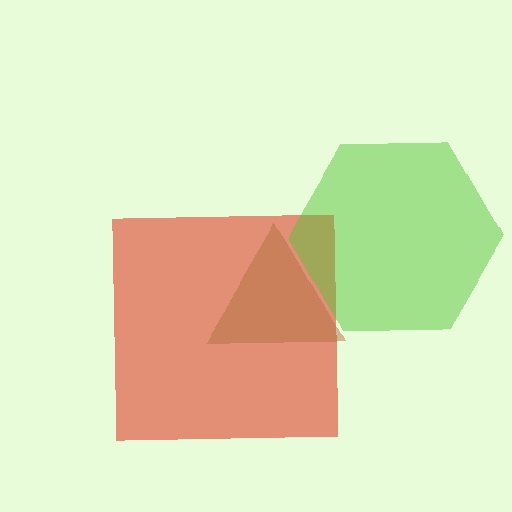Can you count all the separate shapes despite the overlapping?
Yes, there are 3 separate shapes.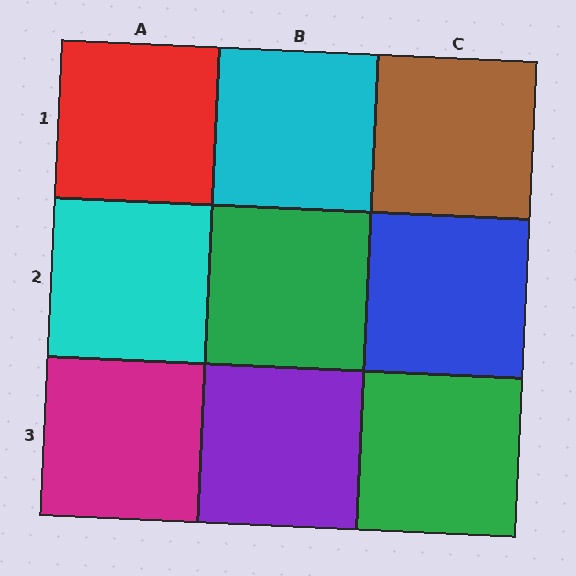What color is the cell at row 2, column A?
Cyan.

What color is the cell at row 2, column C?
Blue.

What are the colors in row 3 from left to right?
Magenta, purple, green.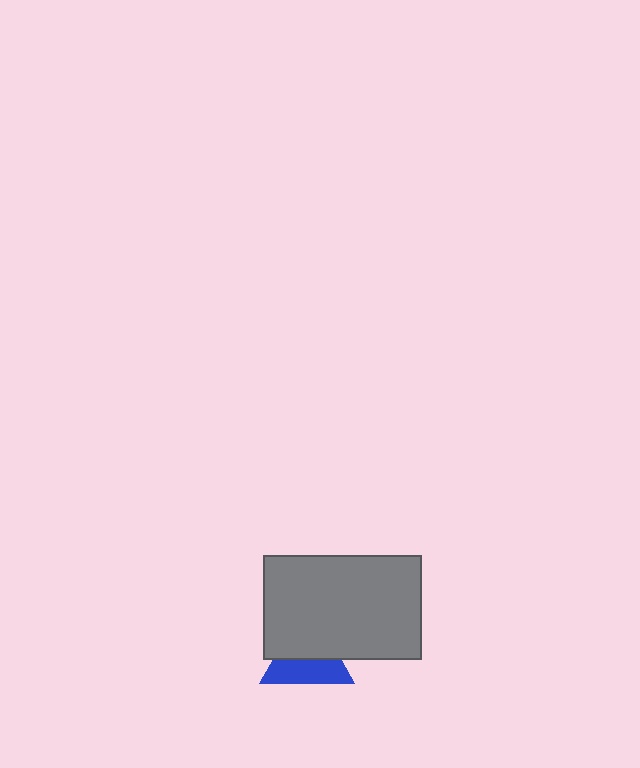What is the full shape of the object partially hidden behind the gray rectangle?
The partially hidden object is a blue triangle.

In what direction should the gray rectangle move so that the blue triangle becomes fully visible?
The gray rectangle should move up. That is the shortest direction to clear the overlap and leave the blue triangle fully visible.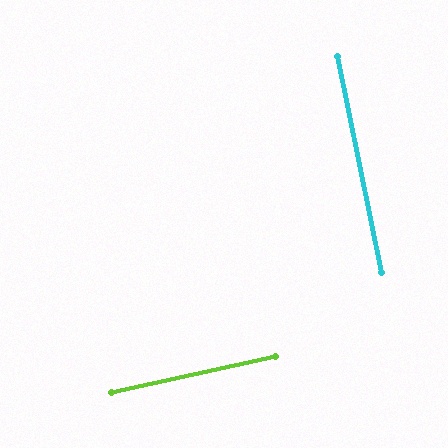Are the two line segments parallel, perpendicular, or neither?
Perpendicular — they meet at approximately 89°.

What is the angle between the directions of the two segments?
Approximately 89 degrees.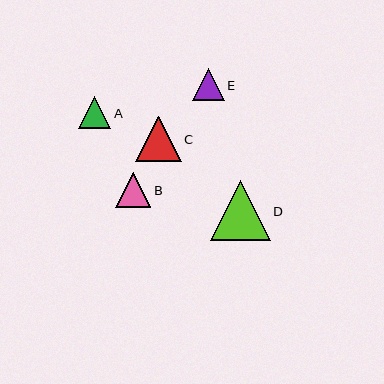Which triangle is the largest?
Triangle D is the largest with a size of approximately 60 pixels.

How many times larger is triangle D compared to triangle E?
Triangle D is approximately 1.9 times the size of triangle E.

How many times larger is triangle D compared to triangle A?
Triangle D is approximately 1.9 times the size of triangle A.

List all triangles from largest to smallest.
From largest to smallest: D, C, B, A, E.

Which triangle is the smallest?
Triangle E is the smallest with a size of approximately 32 pixels.